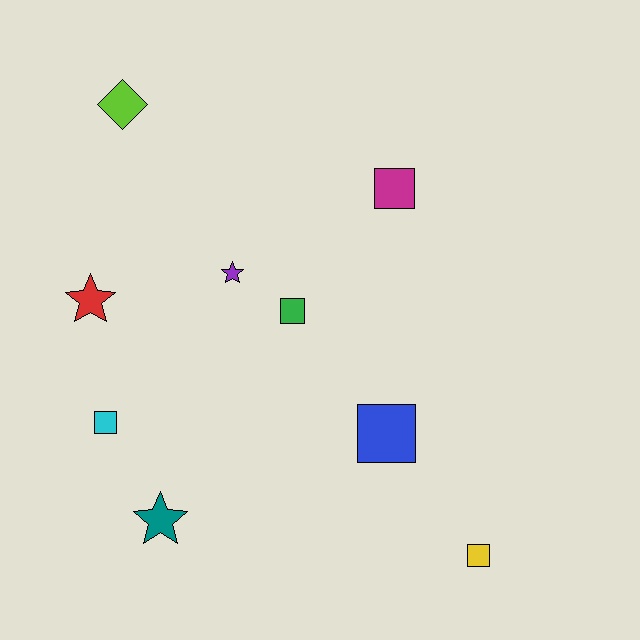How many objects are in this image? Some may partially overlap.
There are 9 objects.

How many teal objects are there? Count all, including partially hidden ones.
There is 1 teal object.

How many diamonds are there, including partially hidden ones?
There is 1 diamond.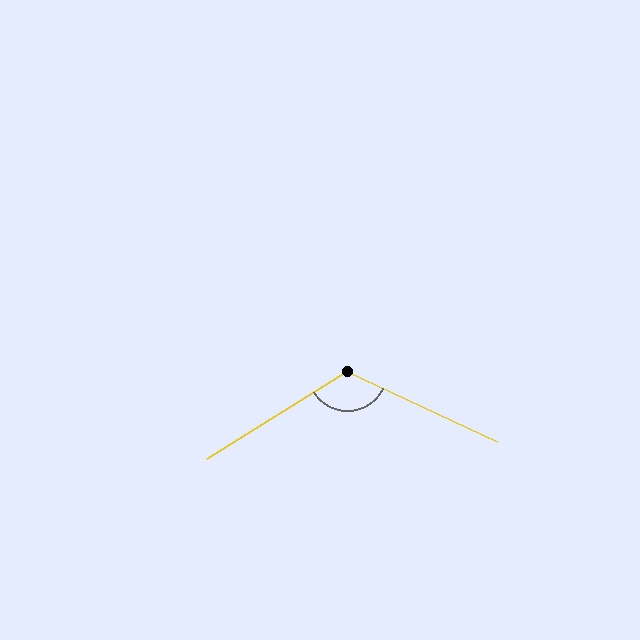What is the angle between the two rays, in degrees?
Approximately 123 degrees.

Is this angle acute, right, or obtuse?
It is obtuse.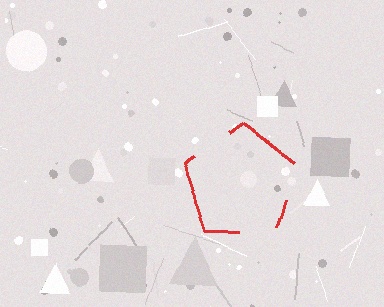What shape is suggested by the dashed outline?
The dashed outline suggests a pentagon.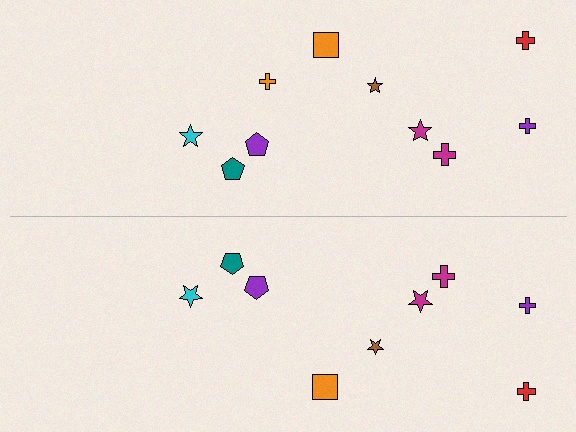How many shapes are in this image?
There are 19 shapes in this image.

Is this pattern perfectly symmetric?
No, the pattern is not perfectly symmetric. A orange cross is missing from the bottom side.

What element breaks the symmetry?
A orange cross is missing from the bottom side.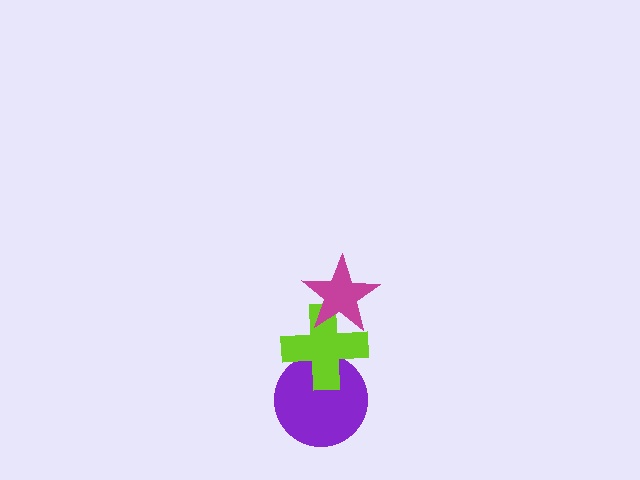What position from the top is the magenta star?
The magenta star is 1st from the top.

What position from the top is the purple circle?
The purple circle is 3rd from the top.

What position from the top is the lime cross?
The lime cross is 2nd from the top.